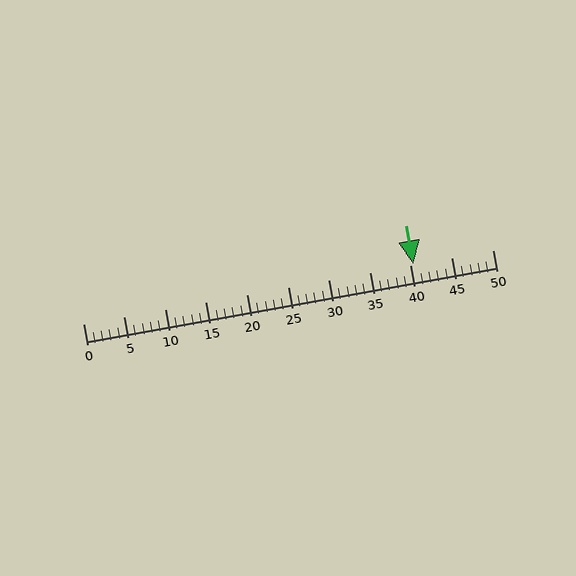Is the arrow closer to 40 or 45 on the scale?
The arrow is closer to 40.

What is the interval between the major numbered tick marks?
The major tick marks are spaced 5 units apart.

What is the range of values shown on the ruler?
The ruler shows values from 0 to 50.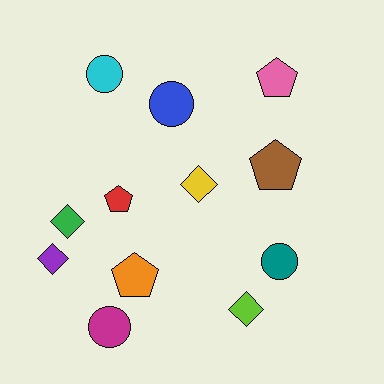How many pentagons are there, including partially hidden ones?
There are 4 pentagons.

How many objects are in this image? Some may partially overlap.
There are 12 objects.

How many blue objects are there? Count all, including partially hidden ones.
There is 1 blue object.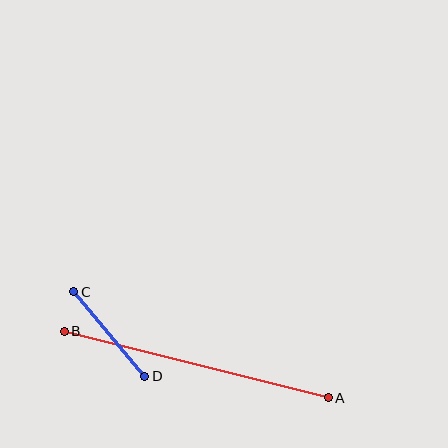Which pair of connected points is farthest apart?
Points A and B are farthest apart.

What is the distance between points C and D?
The distance is approximately 110 pixels.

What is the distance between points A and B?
The distance is approximately 272 pixels.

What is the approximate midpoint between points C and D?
The midpoint is at approximately (109, 334) pixels.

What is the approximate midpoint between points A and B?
The midpoint is at approximately (196, 365) pixels.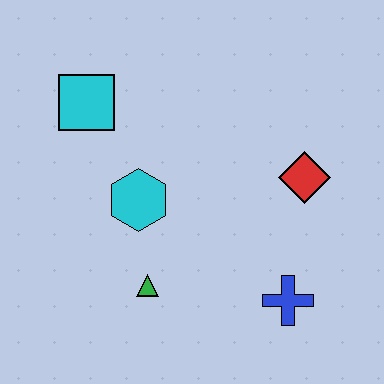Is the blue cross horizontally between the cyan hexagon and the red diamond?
Yes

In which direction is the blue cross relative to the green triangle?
The blue cross is to the right of the green triangle.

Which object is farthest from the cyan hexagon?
The blue cross is farthest from the cyan hexagon.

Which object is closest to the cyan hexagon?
The green triangle is closest to the cyan hexagon.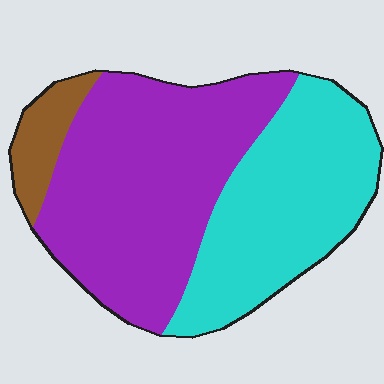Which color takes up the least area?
Brown, at roughly 10%.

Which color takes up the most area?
Purple, at roughly 55%.